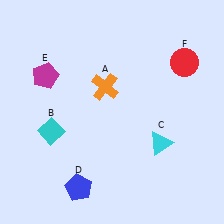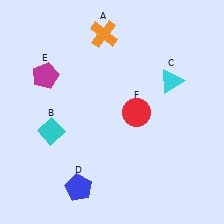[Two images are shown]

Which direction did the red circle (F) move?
The red circle (F) moved down.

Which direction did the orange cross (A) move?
The orange cross (A) moved up.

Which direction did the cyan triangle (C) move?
The cyan triangle (C) moved up.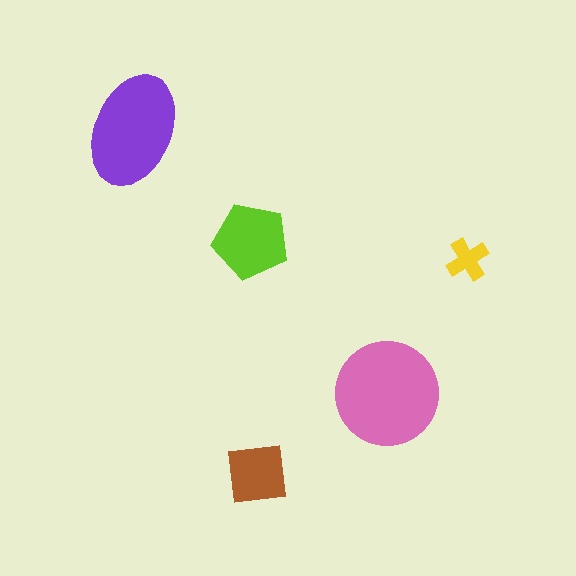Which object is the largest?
The pink circle.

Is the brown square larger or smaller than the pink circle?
Smaller.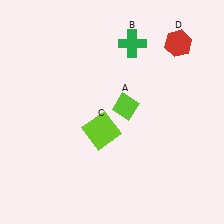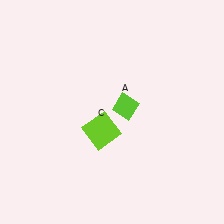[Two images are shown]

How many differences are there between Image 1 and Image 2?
There are 2 differences between the two images.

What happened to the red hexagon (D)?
The red hexagon (D) was removed in Image 2. It was in the top-right area of Image 1.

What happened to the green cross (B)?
The green cross (B) was removed in Image 2. It was in the top-right area of Image 1.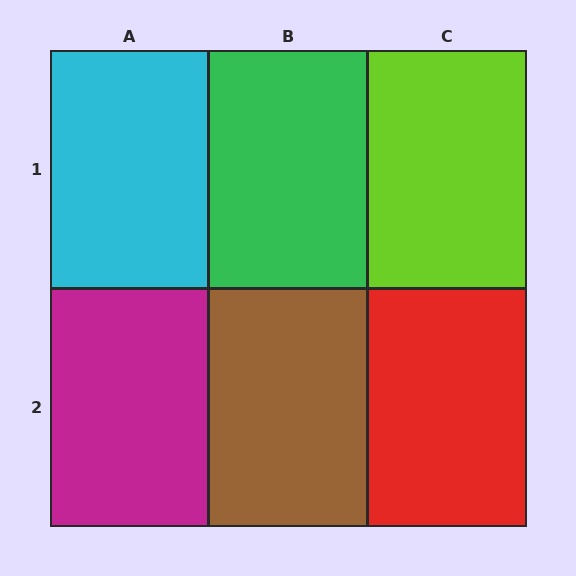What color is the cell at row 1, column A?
Cyan.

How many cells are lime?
1 cell is lime.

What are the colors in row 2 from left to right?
Magenta, brown, red.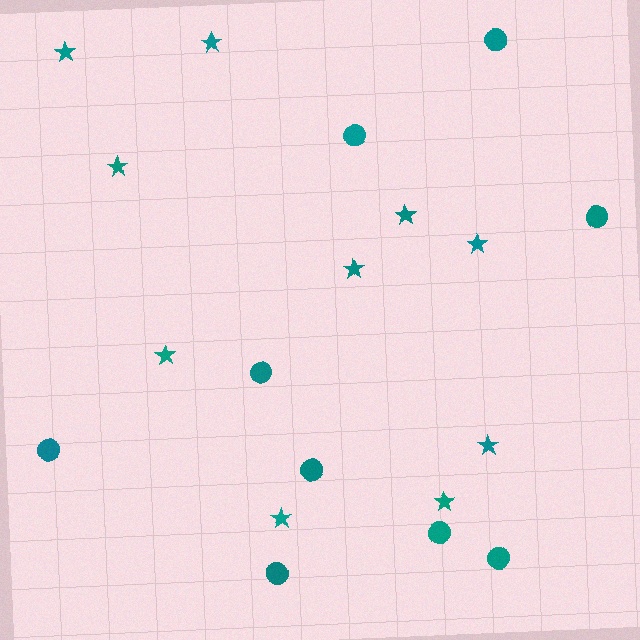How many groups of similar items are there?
There are 2 groups: one group of stars (10) and one group of circles (9).